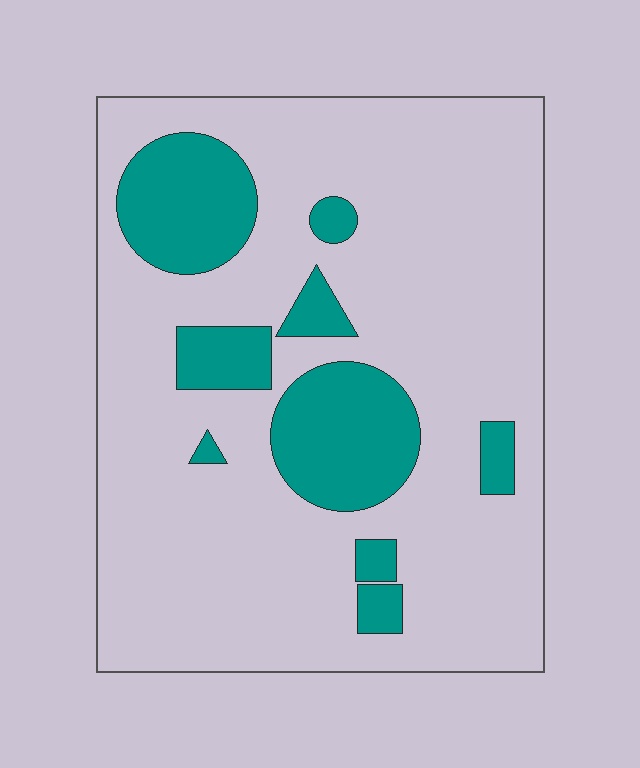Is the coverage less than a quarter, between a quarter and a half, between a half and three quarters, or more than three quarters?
Less than a quarter.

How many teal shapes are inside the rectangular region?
9.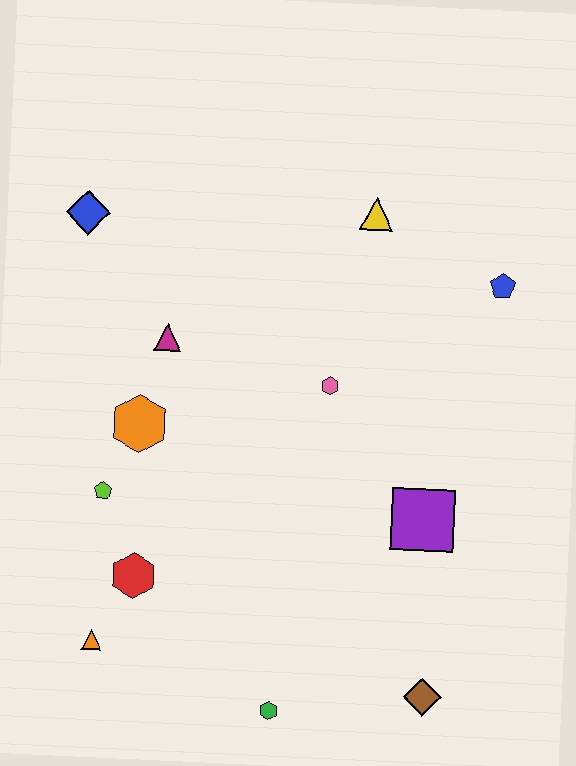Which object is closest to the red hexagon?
The orange triangle is closest to the red hexagon.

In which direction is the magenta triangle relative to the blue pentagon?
The magenta triangle is to the left of the blue pentagon.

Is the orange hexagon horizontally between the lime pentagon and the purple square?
Yes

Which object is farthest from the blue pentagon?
The orange triangle is farthest from the blue pentagon.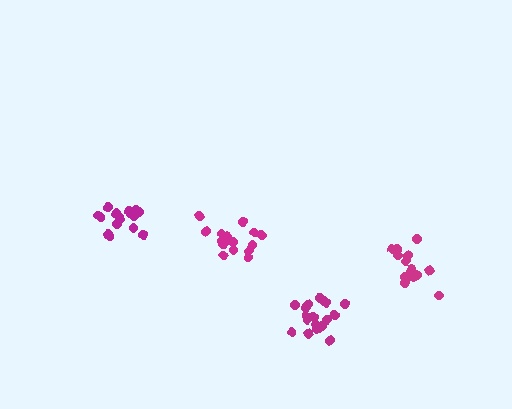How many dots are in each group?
Group 1: 16 dots, Group 2: 17 dots, Group 3: 20 dots, Group 4: 15 dots (68 total).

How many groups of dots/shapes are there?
There are 4 groups.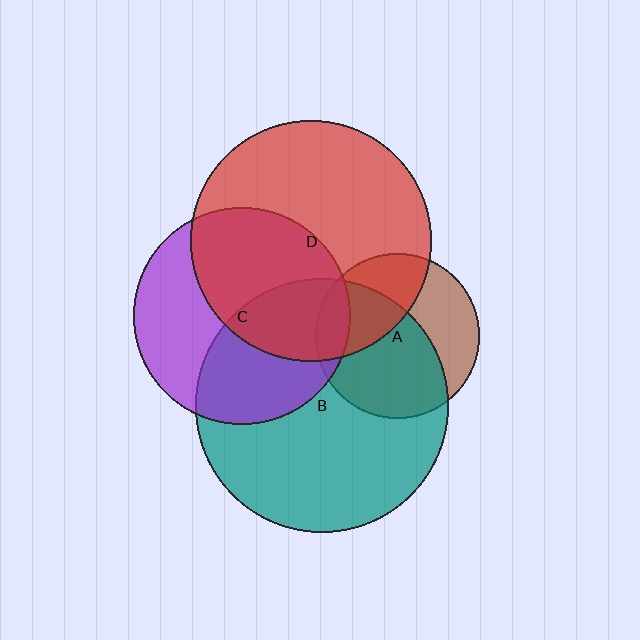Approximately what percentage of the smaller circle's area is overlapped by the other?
Approximately 35%.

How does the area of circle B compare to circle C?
Approximately 1.4 times.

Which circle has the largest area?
Circle B (teal).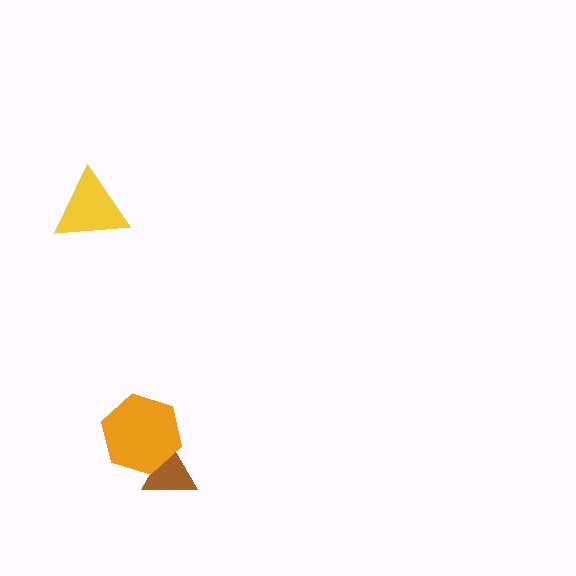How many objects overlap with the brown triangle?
1 object overlaps with the brown triangle.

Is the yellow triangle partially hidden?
No, no other shape covers it.